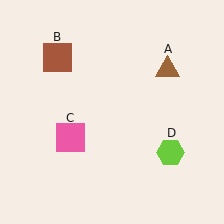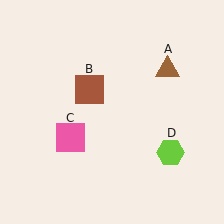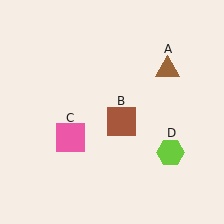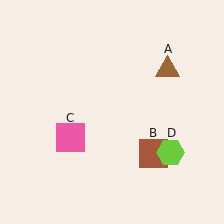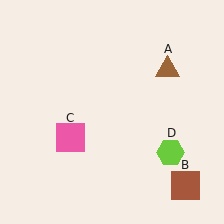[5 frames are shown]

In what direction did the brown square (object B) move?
The brown square (object B) moved down and to the right.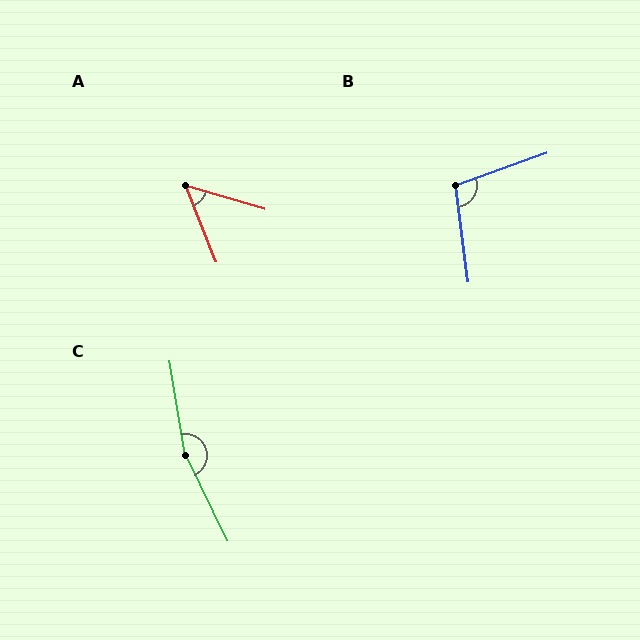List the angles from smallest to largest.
A (52°), B (102°), C (163°).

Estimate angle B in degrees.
Approximately 102 degrees.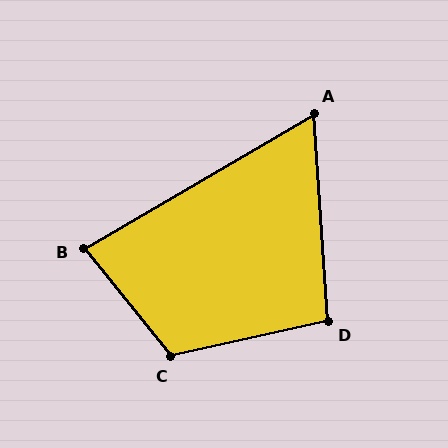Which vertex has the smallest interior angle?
A, at approximately 63 degrees.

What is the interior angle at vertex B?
Approximately 81 degrees (acute).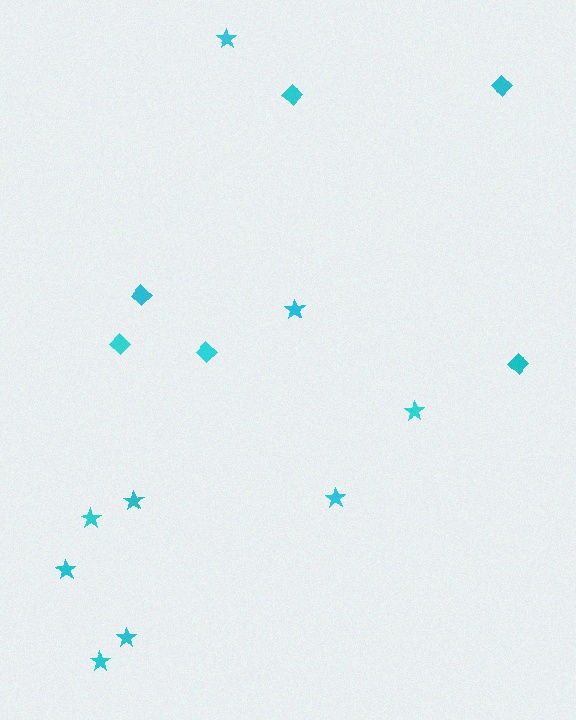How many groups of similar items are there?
There are 2 groups: one group of stars (9) and one group of diamonds (6).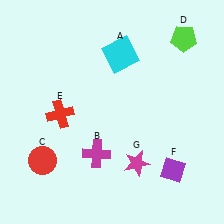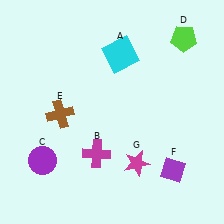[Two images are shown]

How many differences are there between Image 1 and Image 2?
There are 2 differences between the two images.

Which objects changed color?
C changed from red to purple. E changed from red to brown.